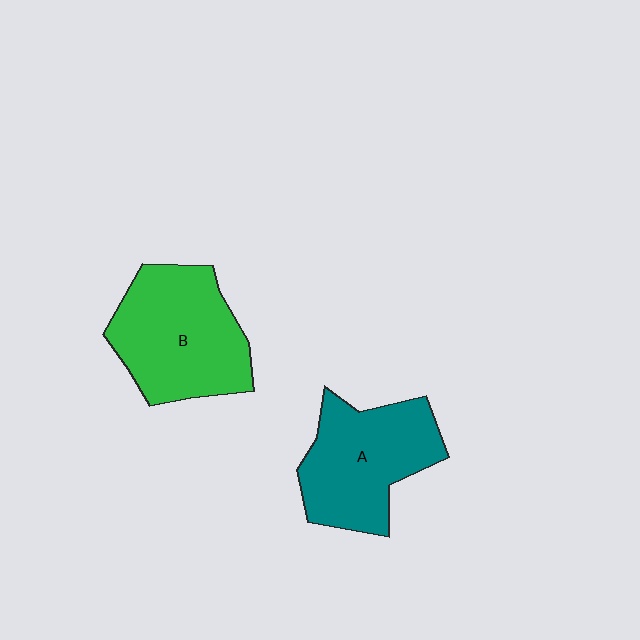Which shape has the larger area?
Shape B (green).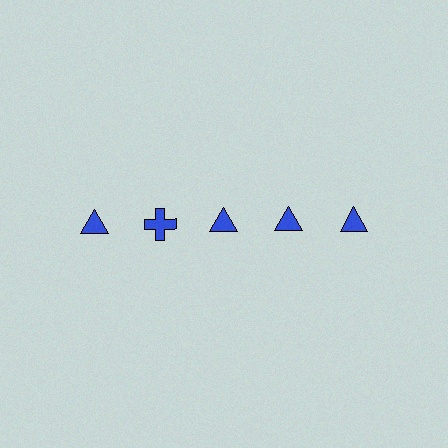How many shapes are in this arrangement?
There are 5 shapes arranged in a grid pattern.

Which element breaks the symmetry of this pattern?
The blue cross in the top row, second from left column breaks the symmetry. All other shapes are blue triangles.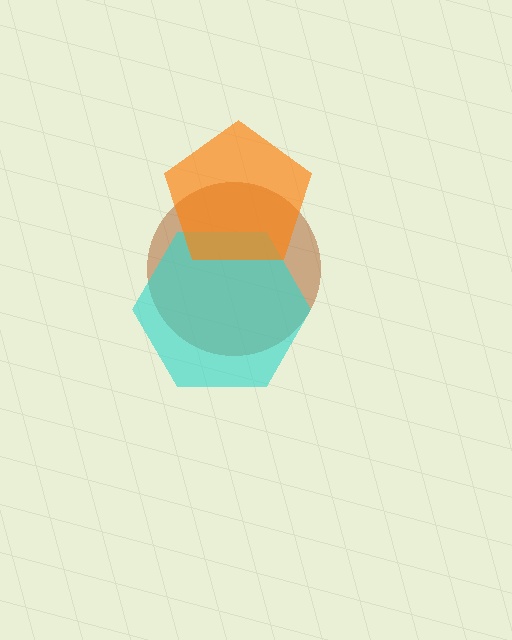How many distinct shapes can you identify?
There are 3 distinct shapes: a brown circle, a cyan hexagon, an orange pentagon.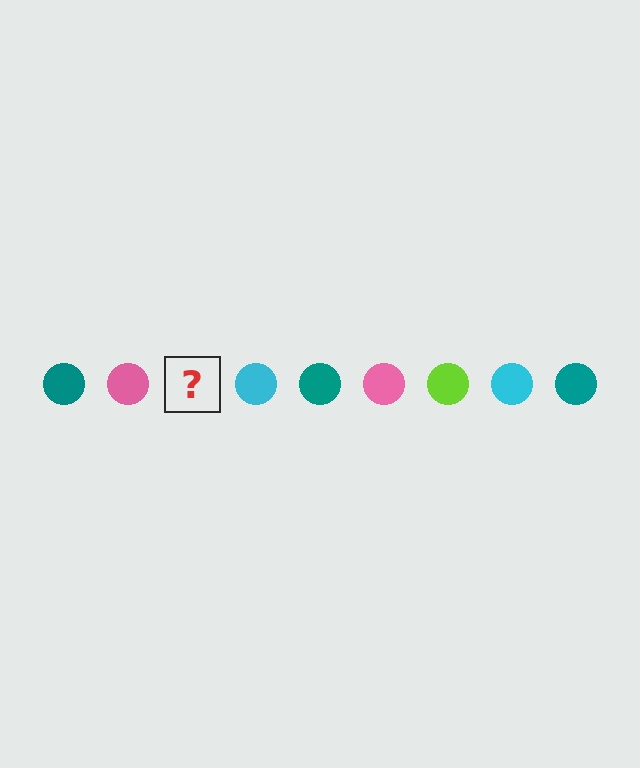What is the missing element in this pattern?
The missing element is a lime circle.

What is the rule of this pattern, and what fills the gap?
The rule is that the pattern cycles through teal, pink, lime, cyan circles. The gap should be filled with a lime circle.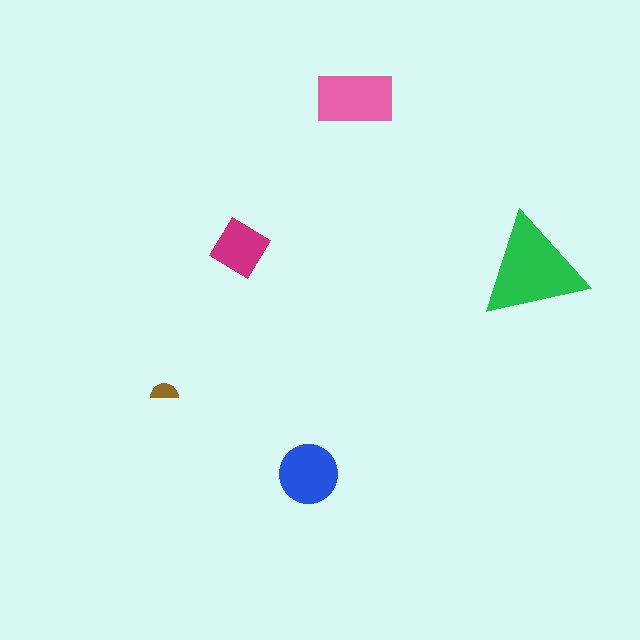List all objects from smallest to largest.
The brown semicircle, the magenta diamond, the blue circle, the pink rectangle, the green triangle.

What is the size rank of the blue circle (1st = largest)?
3rd.